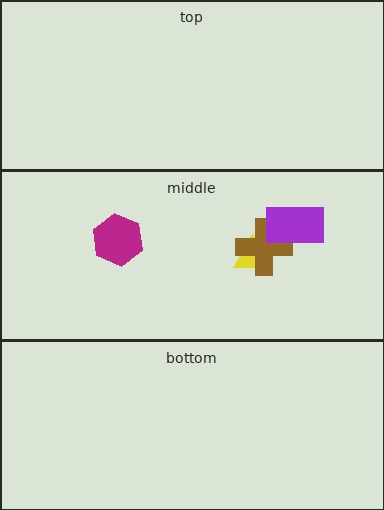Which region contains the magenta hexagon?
The middle region.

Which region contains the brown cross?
The middle region.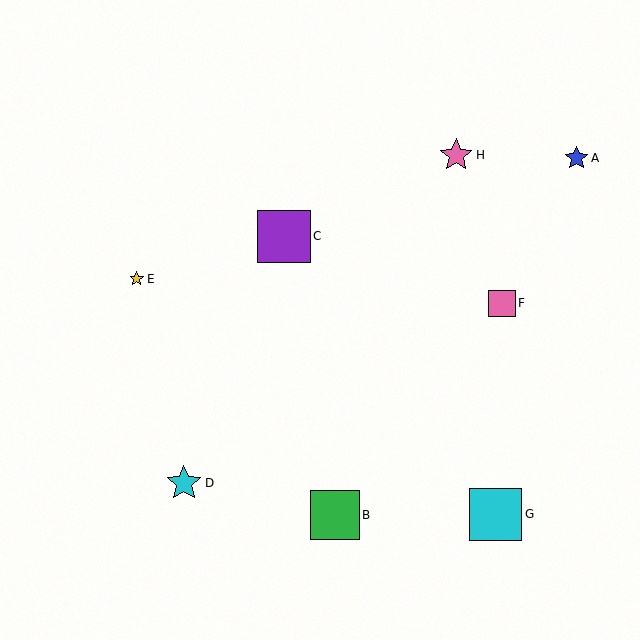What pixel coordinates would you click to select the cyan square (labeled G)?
Click at (496, 514) to select the cyan square G.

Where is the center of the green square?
The center of the green square is at (335, 515).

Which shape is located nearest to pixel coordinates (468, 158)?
The pink star (labeled H) at (456, 155) is nearest to that location.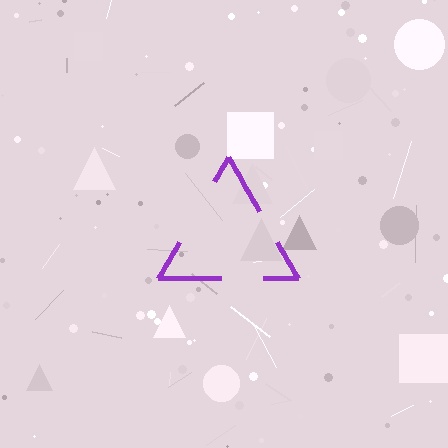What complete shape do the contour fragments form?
The contour fragments form a triangle.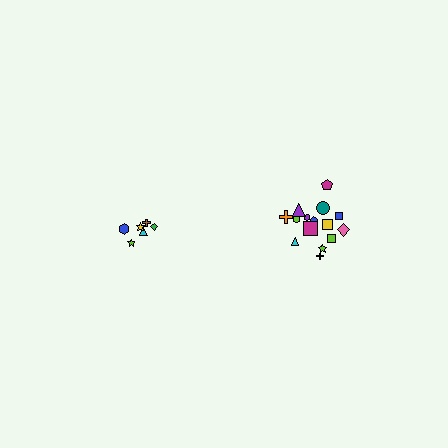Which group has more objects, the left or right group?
The right group.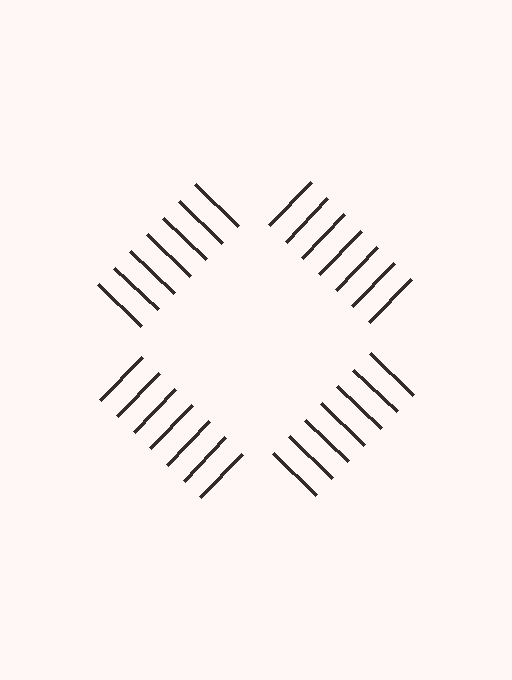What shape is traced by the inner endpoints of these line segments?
An illusory square — the line segments terminate on its edges but no continuous stroke is drawn.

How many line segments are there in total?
28 — 7 along each of the 4 edges.